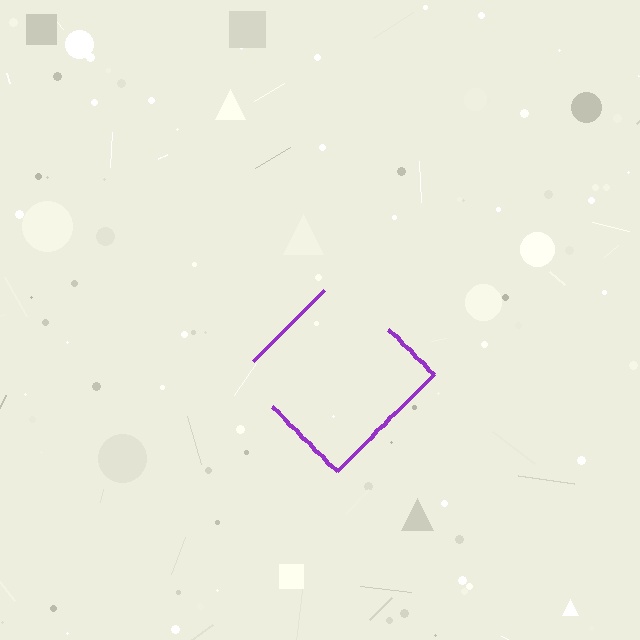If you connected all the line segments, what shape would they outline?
They would outline a diamond.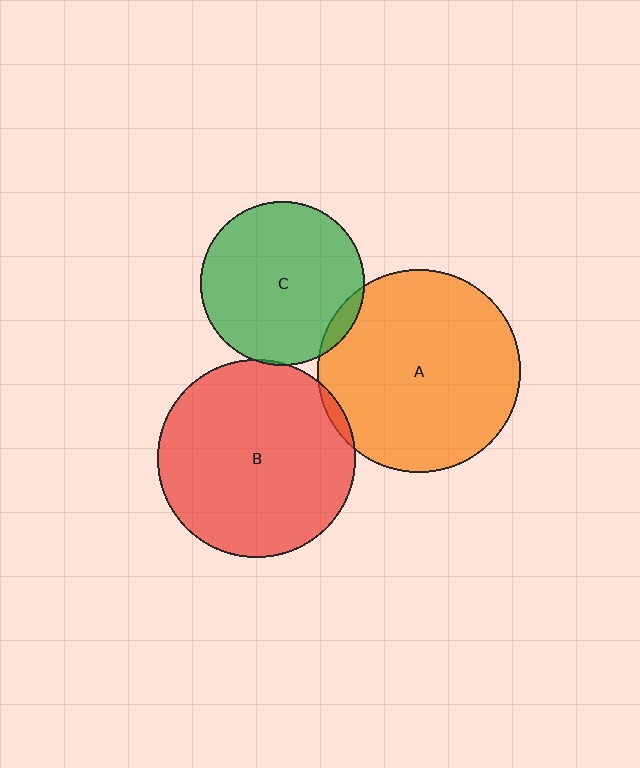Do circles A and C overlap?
Yes.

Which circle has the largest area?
Circle A (orange).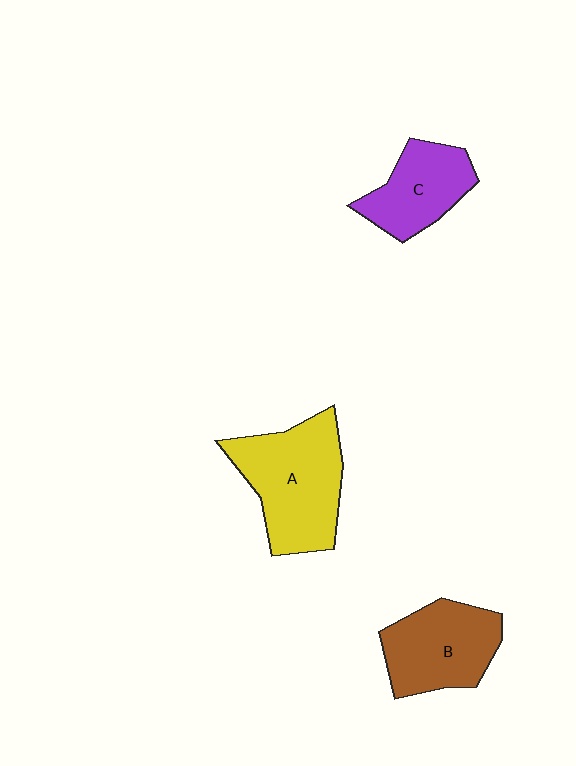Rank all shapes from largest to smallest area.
From largest to smallest: A (yellow), B (brown), C (purple).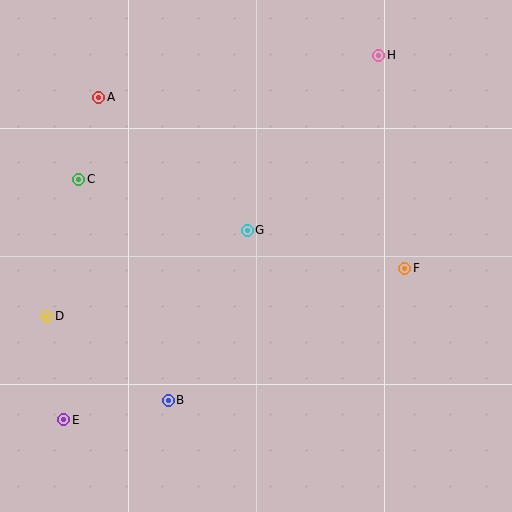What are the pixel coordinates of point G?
Point G is at (247, 230).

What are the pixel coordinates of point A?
Point A is at (99, 97).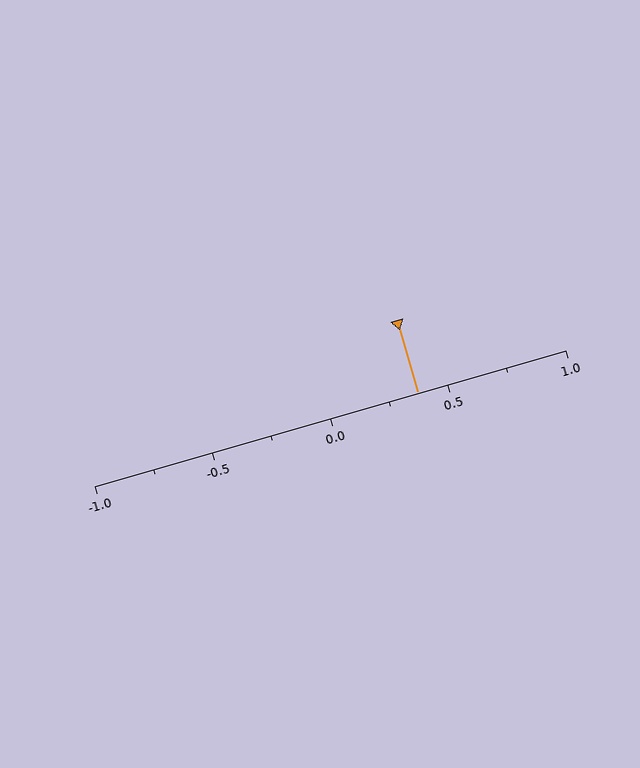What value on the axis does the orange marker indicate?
The marker indicates approximately 0.38.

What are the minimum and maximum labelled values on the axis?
The axis runs from -1.0 to 1.0.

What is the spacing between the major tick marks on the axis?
The major ticks are spaced 0.5 apart.